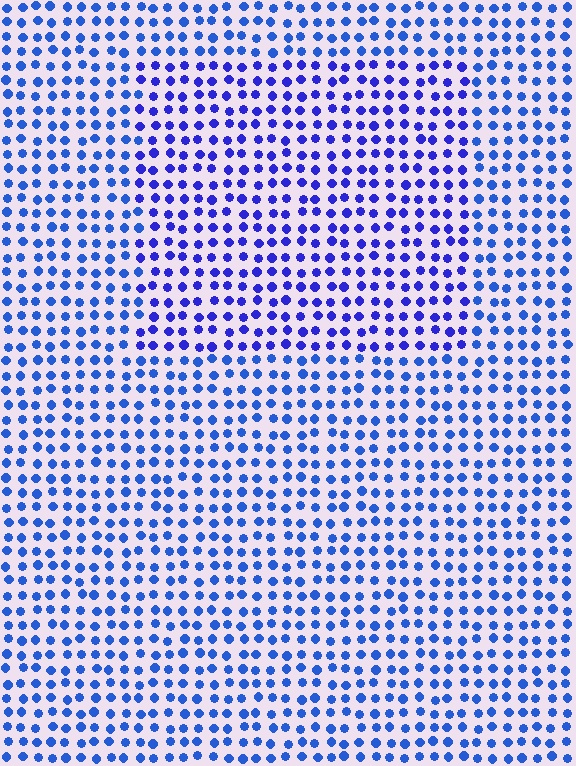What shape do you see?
I see a rectangle.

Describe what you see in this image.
The image is filled with small blue elements in a uniform arrangement. A rectangle-shaped region is visible where the elements are tinted to a slightly different hue, forming a subtle color boundary.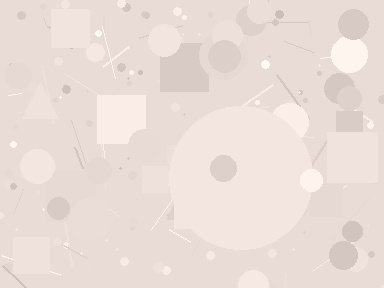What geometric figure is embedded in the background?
A circle is embedded in the background.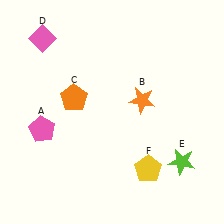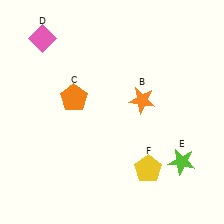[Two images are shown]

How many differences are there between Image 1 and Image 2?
There is 1 difference between the two images.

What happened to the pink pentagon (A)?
The pink pentagon (A) was removed in Image 2. It was in the bottom-left area of Image 1.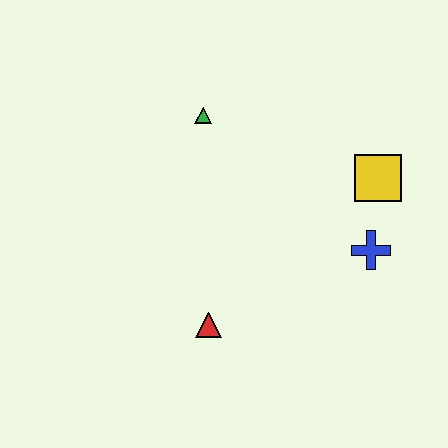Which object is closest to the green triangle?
The yellow square is closest to the green triangle.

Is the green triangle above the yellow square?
Yes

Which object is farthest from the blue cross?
The green triangle is farthest from the blue cross.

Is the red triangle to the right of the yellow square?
No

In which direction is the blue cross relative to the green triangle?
The blue cross is to the right of the green triangle.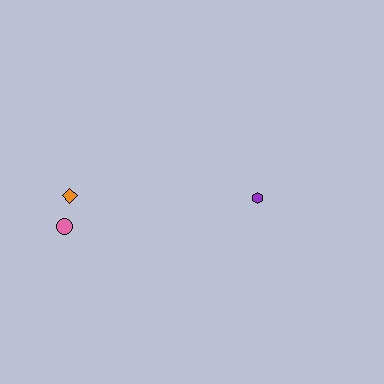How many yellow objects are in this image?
There are no yellow objects.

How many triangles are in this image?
There are no triangles.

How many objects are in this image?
There are 3 objects.